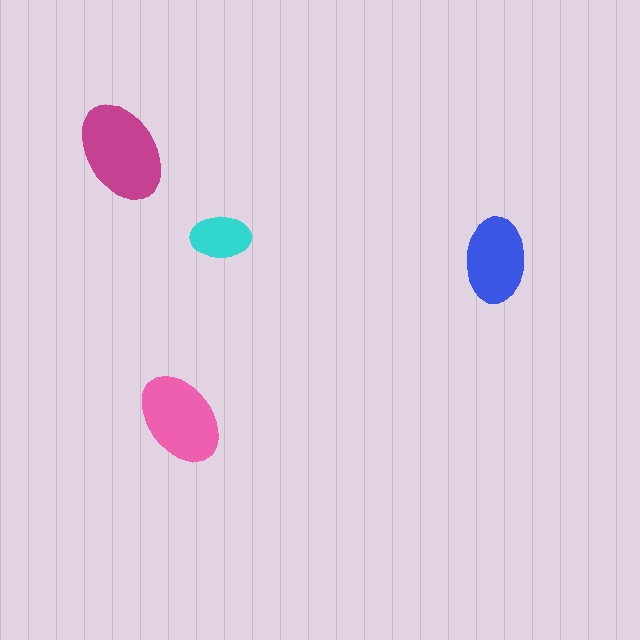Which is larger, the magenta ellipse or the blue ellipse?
The magenta one.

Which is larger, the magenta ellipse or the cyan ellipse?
The magenta one.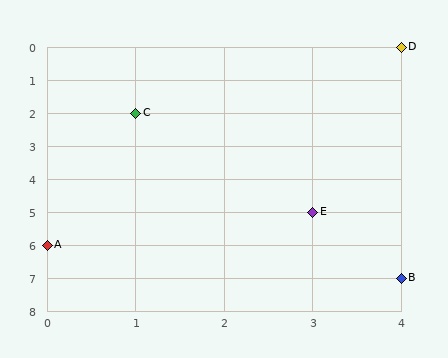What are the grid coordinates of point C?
Point C is at grid coordinates (1, 2).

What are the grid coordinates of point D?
Point D is at grid coordinates (4, 0).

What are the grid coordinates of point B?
Point B is at grid coordinates (4, 7).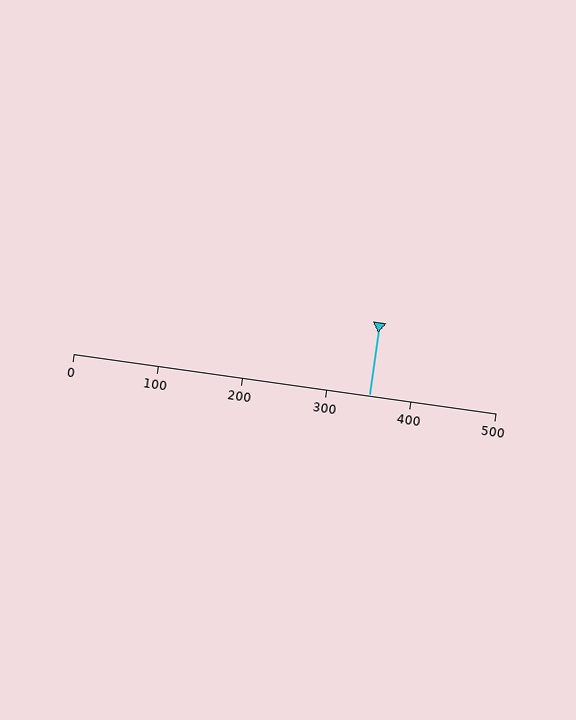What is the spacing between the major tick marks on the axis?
The major ticks are spaced 100 apart.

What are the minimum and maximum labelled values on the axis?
The axis runs from 0 to 500.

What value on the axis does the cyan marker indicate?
The marker indicates approximately 350.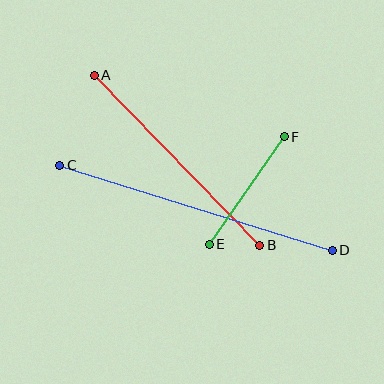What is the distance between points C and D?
The distance is approximately 285 pixels.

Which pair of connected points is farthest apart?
Points C and D are farthest apart.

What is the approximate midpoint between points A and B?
The midpoint is at approximately (177, 160) pixels.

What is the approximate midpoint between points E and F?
The midpoint is at approximately (247, 190) pixels.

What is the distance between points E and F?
The distance is approximately 131 pixels.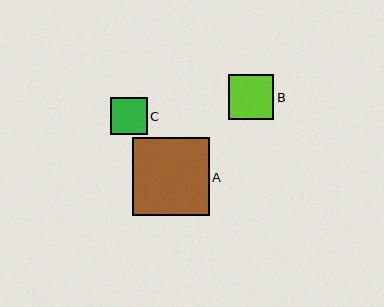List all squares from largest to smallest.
From largest to smallest: A, B, C.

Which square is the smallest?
Square C is the smallest with a size of approximately 37 pixels.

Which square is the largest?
Square A is the largest with a size of approximately 77 pixels.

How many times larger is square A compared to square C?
Square A is approximately 2.1 times the size of square C.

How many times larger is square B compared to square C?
Square B is approximately 1.2 times the size of square C.